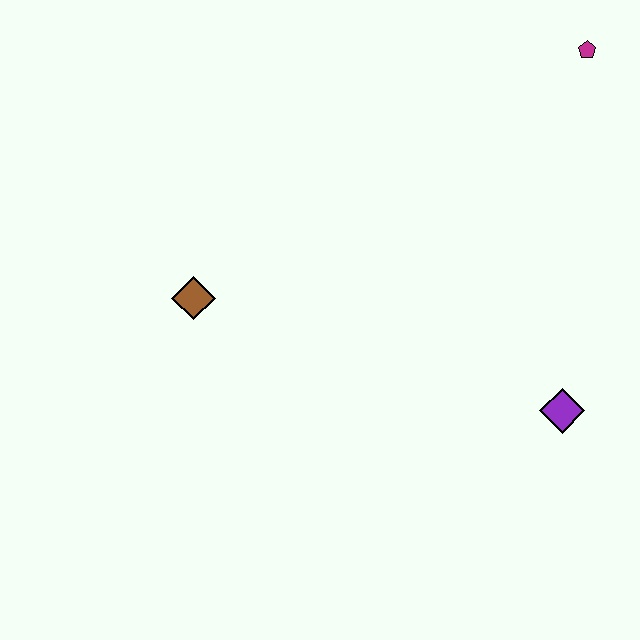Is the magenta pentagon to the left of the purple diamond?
No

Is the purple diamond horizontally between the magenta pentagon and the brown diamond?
Yes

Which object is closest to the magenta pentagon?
The purple diamond is closest to the magenta pentagon.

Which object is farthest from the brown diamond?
The magenta pentagon is farthest from the brown diamond.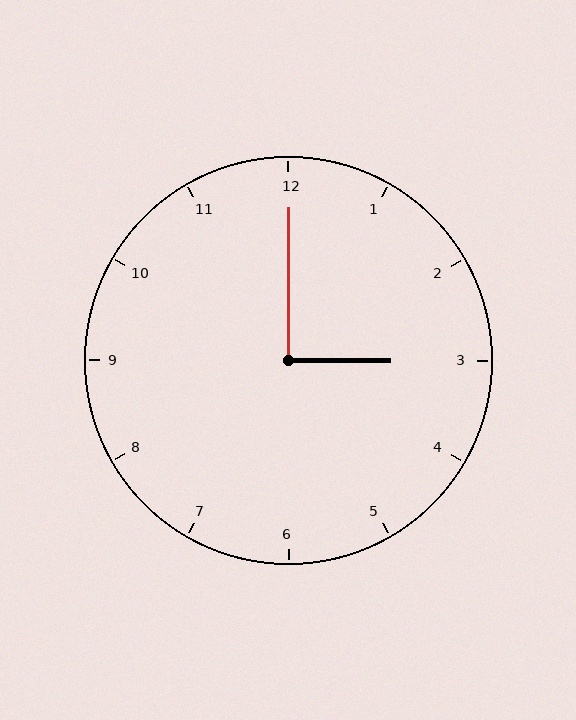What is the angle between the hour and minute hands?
Approximately 90 degrees.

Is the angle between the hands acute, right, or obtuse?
It is right.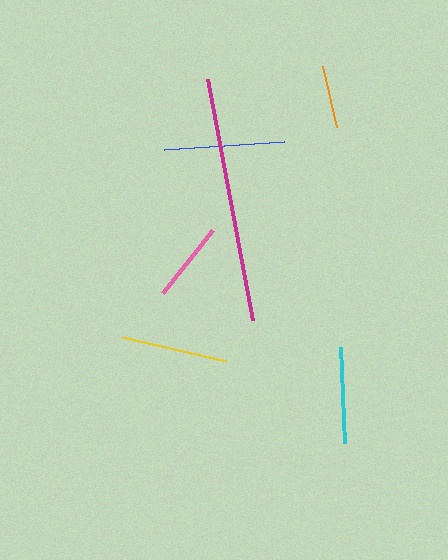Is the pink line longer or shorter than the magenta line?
The magenta line is longer than the pink line.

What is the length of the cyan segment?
The cyan segment is approximately 96 pixels long.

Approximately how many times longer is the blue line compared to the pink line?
The blue line is approximately 1.5 times the length of the pink line.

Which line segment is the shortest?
The orange line is the shortest at approximately 62 pixels.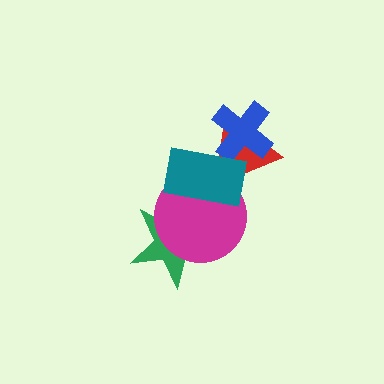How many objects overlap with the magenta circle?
3 objects overlap with the magenta circle.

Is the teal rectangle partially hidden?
No, no other shape covers it.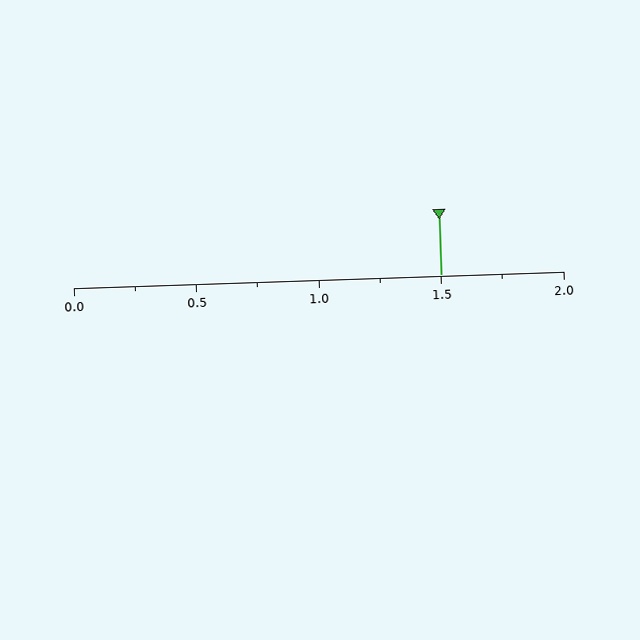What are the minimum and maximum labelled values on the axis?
The axis runs from 0.0 to 2.0.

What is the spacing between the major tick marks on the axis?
The major ticks are spaced 0.5 apart.